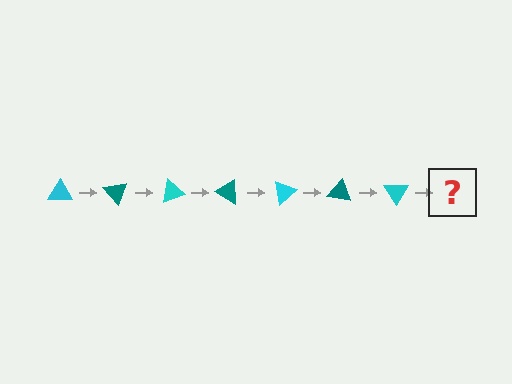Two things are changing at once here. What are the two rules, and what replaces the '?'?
The two rules are that it rotates 50 degrees each step and the color cycles through cyan and teal. The '?' should be a teal triangle, rotated 350 degrees from the start.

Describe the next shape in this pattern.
It should be a teal triangle, rotated 350 degrees from the start.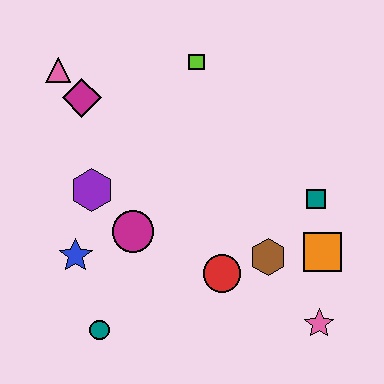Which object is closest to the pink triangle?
The magenta diamond is closest to the pink triangle.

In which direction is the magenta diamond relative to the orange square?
The magenta diamond is to the left of the orange square.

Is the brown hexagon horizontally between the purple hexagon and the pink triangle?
No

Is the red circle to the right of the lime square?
Yes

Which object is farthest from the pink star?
The pink triangle is farthest from the pink star.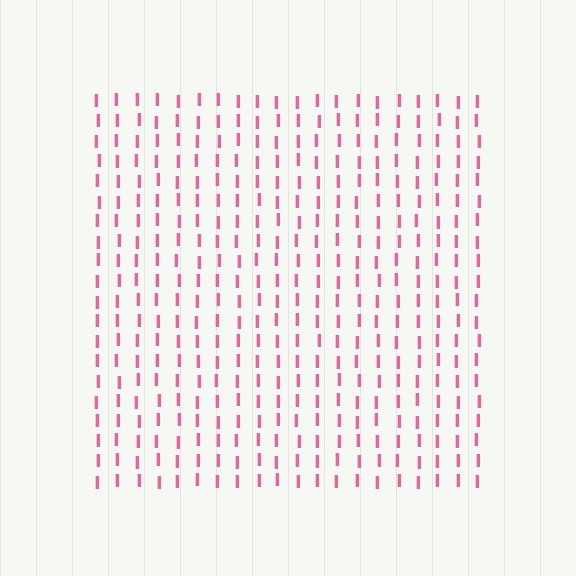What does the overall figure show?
The overall figure shows a square.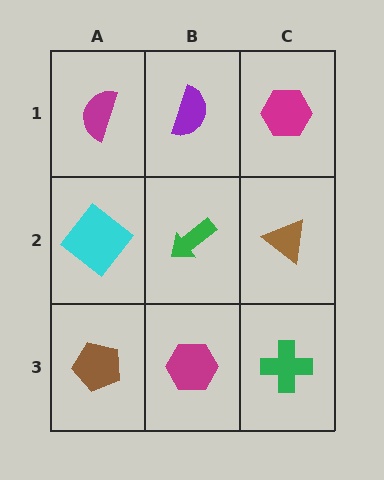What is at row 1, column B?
A purple semicircle.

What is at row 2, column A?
A cyan diamond.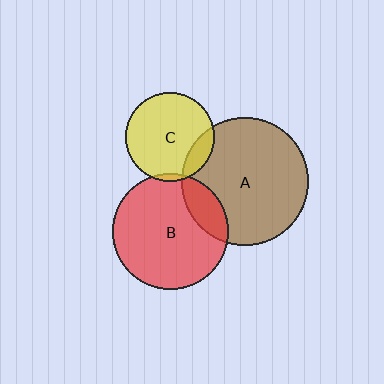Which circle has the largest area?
Circle A (brown).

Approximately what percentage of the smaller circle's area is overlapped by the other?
Approximately 15%.